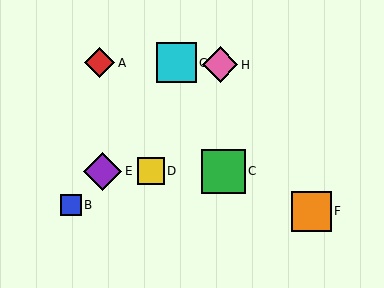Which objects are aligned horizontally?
Objects C, D, E are aligned horizontally.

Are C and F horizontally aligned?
No, C is at y≈171 and F is at y≈211.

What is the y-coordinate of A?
Object A is at y≈63.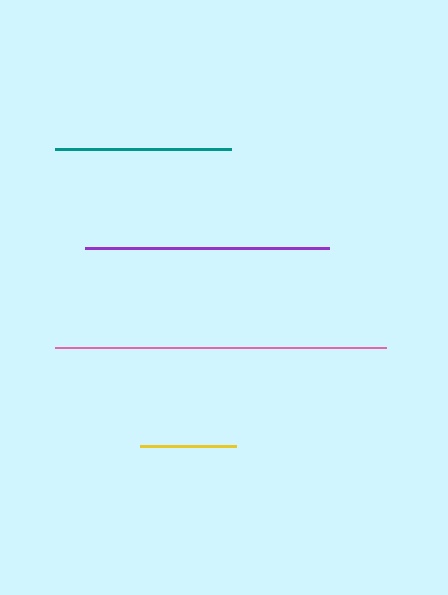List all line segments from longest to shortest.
From longest to shortest: pink, purple, teal, yellow.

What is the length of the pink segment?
The pink segment is approximately 331 pixels long.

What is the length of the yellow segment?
The yellow segment is approximately 96 pixels long.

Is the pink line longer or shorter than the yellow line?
The pink line is longer than the yellow line.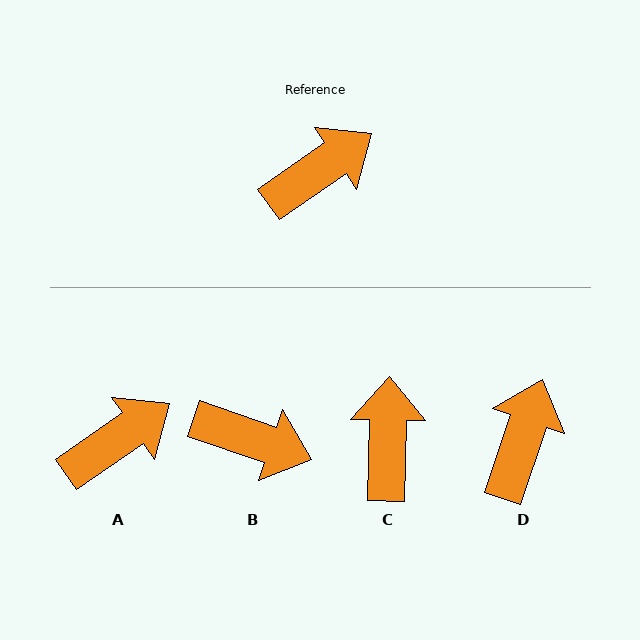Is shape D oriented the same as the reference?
No, it is off by about 37 degrees.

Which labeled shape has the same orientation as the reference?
A.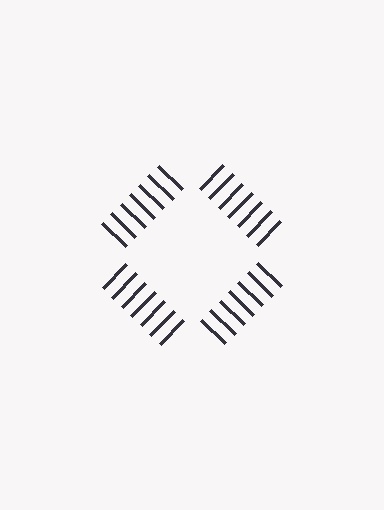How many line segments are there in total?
28 — 7 along each of the 4 edges.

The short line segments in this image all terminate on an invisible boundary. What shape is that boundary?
An illusory square — the line segments terminate on its edges but no continuous stroke is drawn.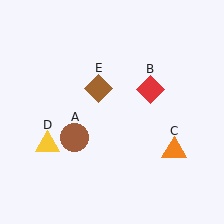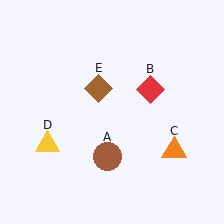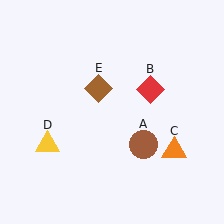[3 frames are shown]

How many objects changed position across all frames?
1 object changed position: brown circle (object A).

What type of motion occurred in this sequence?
The brown circle (object A) rotated counterclockwise around the center of the scene.